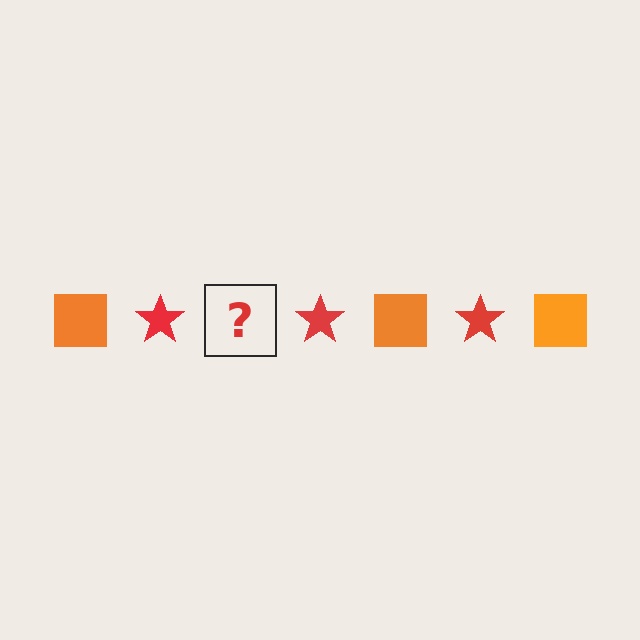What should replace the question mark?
The question mark should be replaced with an orange square.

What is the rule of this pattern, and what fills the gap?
The rule is that the pattern alternates between orange square and red star. The gap should be filled with an orange square.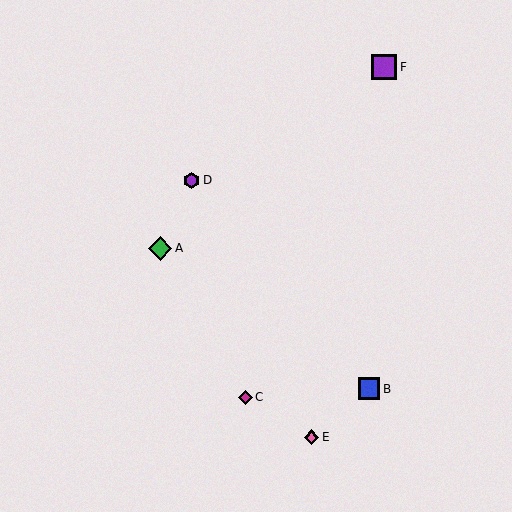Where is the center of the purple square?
The center of the purple square is at (384, 67).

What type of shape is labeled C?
Shape C is a magenta diamond.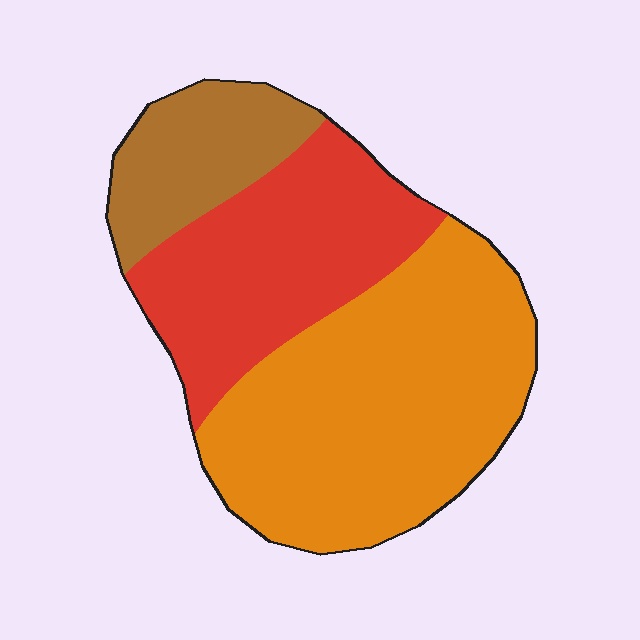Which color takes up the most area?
Orange, at roughly 50%.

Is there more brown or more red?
Red.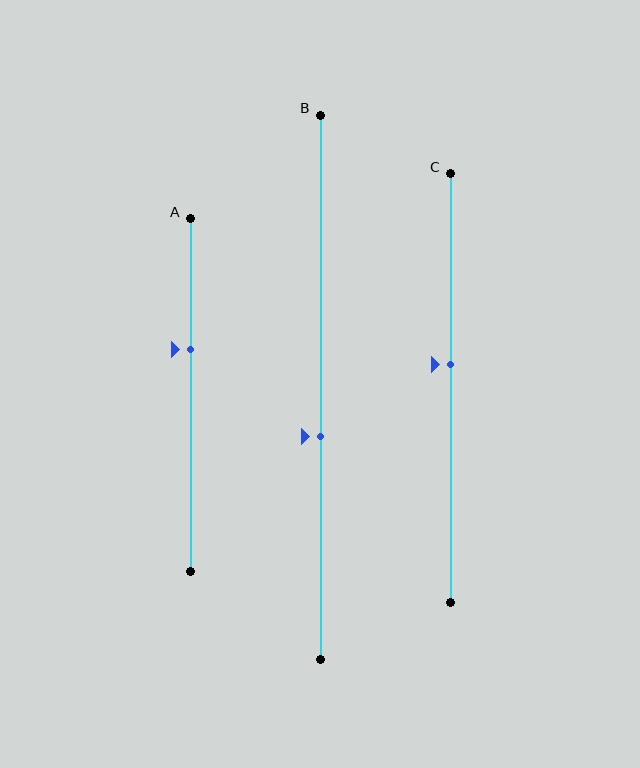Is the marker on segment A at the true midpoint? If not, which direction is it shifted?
No, the marker on segment A is shifted upward by about 13% of the segment length.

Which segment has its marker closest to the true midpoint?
Segment C has its marker closest to the true midpoint.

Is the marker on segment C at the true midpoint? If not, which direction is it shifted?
No, the marker on segment C is shifted upward by about 5% of the segment length.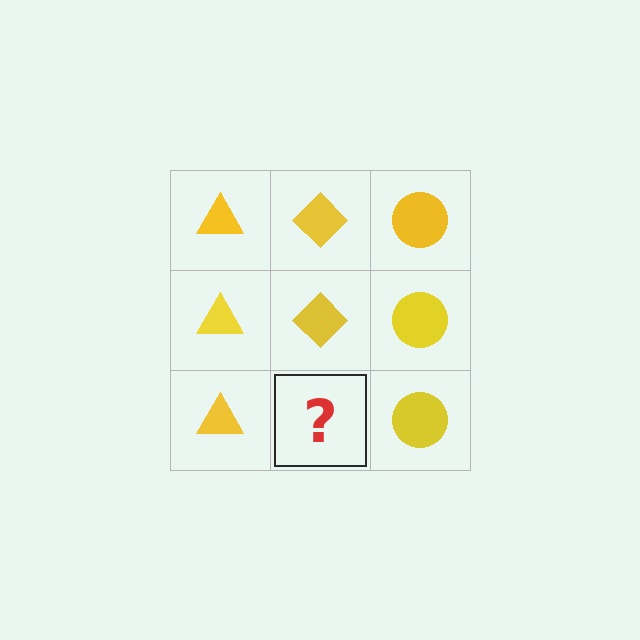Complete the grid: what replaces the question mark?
The question mark should be replaced with a yellow diamond.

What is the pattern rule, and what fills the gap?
The rule is that each column has a consistent shape. The gap should be filled with a yellow diamond.